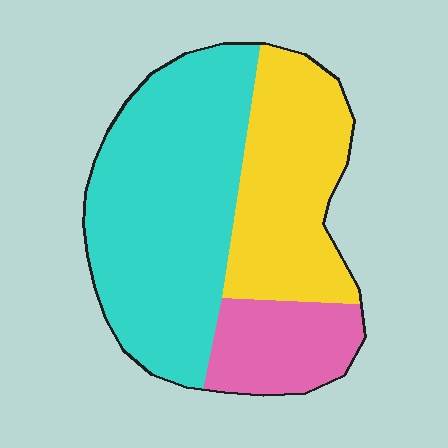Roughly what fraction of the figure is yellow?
Yellow takes up between a sixth and a third of the figure.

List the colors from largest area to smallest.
From largest to smallest: cyan, yellow, pink.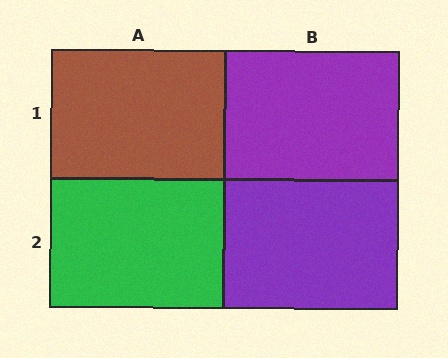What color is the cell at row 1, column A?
Brown.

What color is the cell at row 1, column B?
Purple.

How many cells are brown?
1 cell is brown.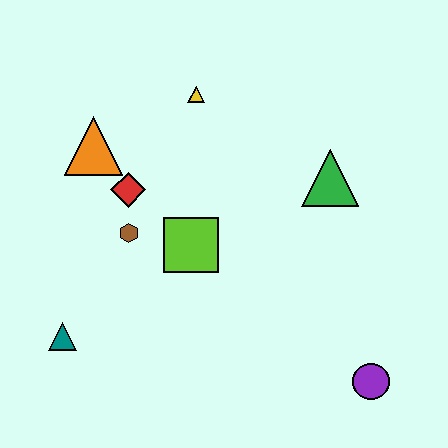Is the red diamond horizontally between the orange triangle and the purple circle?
Yes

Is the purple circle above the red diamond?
No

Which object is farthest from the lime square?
The purple circle is farthest from the lime square.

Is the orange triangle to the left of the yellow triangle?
Yes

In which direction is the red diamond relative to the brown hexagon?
The red diamond is above the brown hexagon.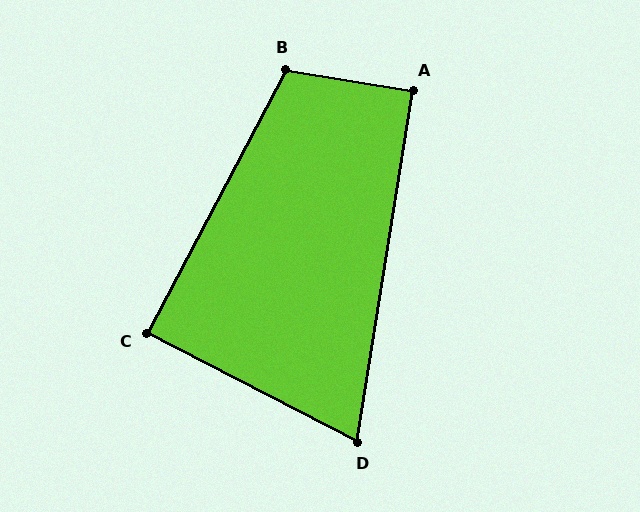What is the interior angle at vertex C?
Approximately 90 degrees (approximately right).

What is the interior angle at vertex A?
Approximately 90 degrees (approximately right).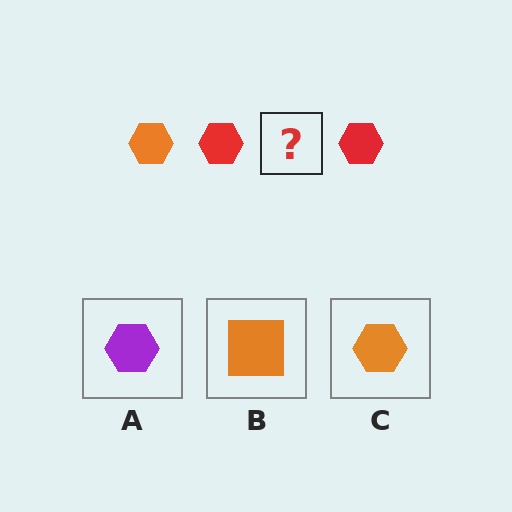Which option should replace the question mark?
Option C.